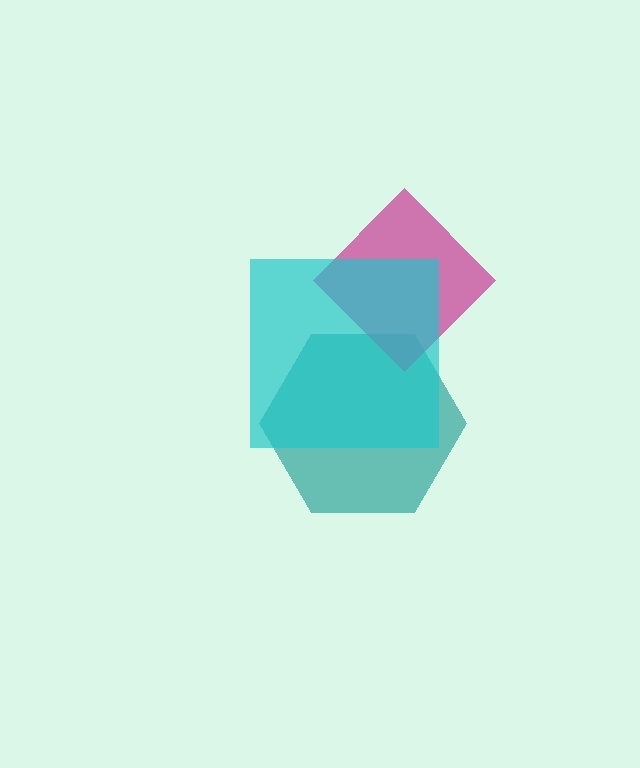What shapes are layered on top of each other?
The layered shapes are: a teal hexagon, a magenta diamond, a cyan square.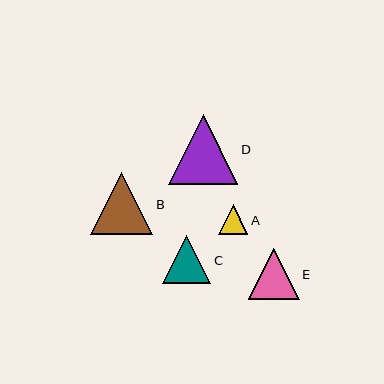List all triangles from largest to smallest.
From largest to smallest: D, B, E, C, A.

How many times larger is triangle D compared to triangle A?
Triangle D is approximately 2.4 times the size of triangle A.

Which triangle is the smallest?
Triangle A is the smallest with a size of approximately 29 pixels.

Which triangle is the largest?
Triangle D is the largest with a size of approximately 70 pixels.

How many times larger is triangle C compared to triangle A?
Triangle C is approximately 1.6 times the size of triangle A.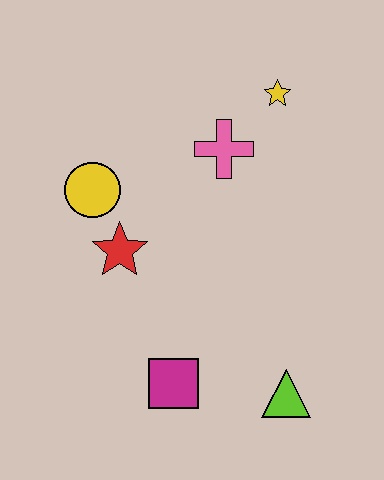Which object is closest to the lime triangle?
The magenta square is closest to the lime triangle.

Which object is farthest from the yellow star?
The magenta square is farthest from the yellow star.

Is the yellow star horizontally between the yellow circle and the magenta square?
No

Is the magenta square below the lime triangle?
No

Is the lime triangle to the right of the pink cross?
Yes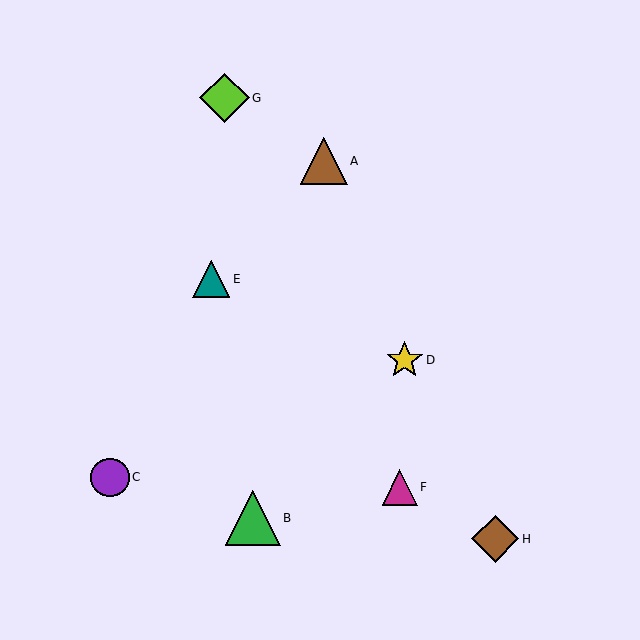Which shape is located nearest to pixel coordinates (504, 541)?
The brown diamond (labeled H) at (495, 539) is nearest to that location.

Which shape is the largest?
The green triangle (labeled B) is the largest.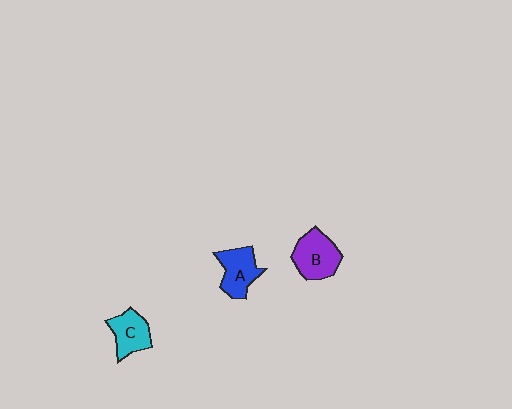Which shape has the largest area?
Shape B (purple).